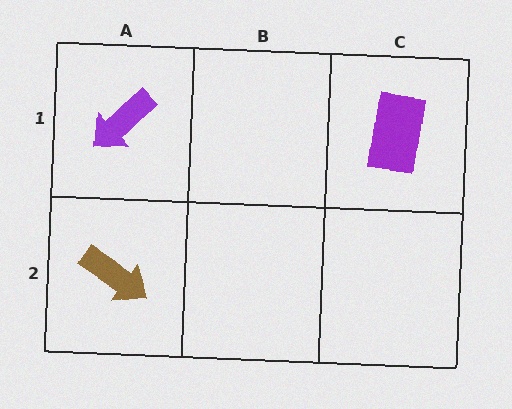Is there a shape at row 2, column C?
No, that cell is empty.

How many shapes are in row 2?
1 shape.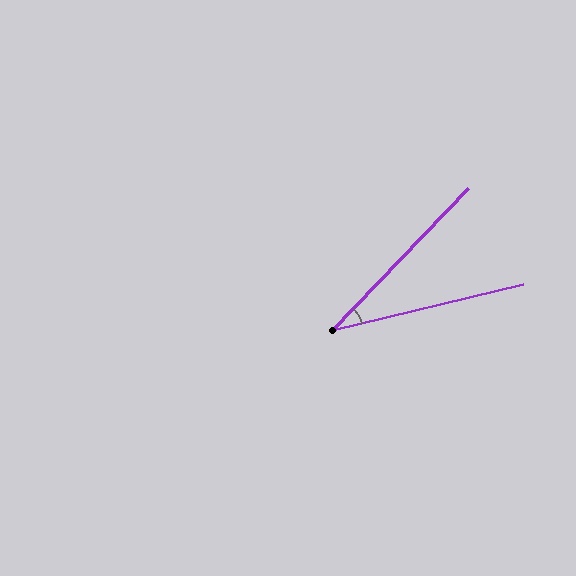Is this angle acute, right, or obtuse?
It is acute.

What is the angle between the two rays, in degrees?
Approximately 33 degrees.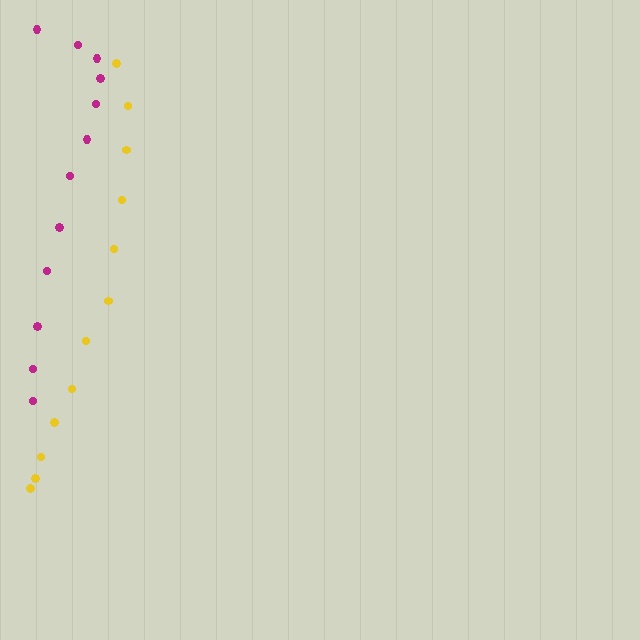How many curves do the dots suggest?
There are 2 distinct paths.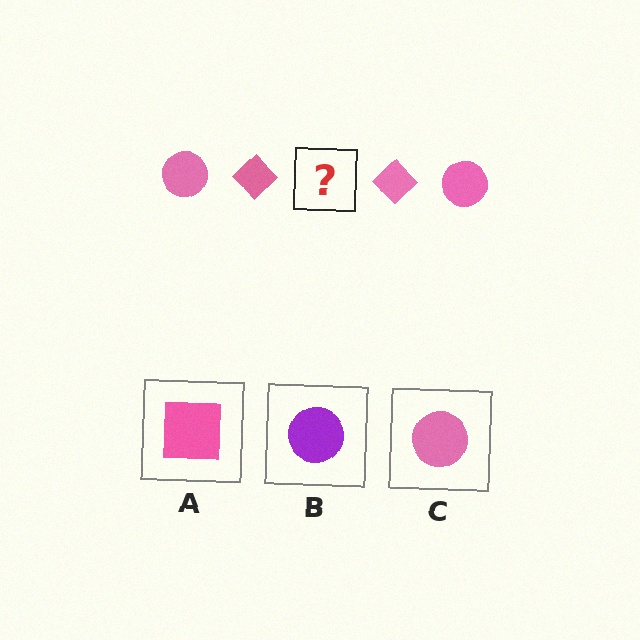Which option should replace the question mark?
Option C.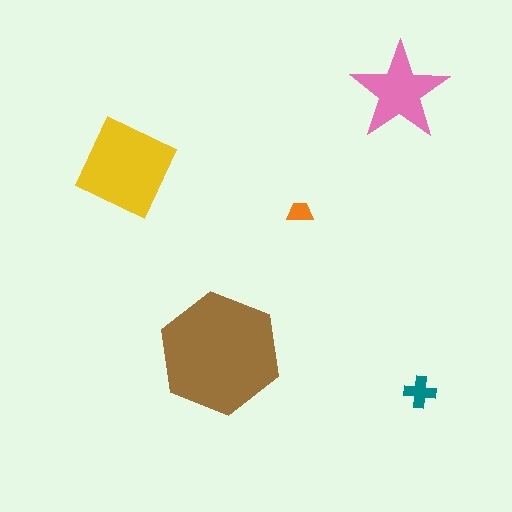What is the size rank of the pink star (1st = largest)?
3rd.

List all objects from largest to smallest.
The brown hexagon, the yellow diamond, the pink star, the teal cross, the orange trapezoid.